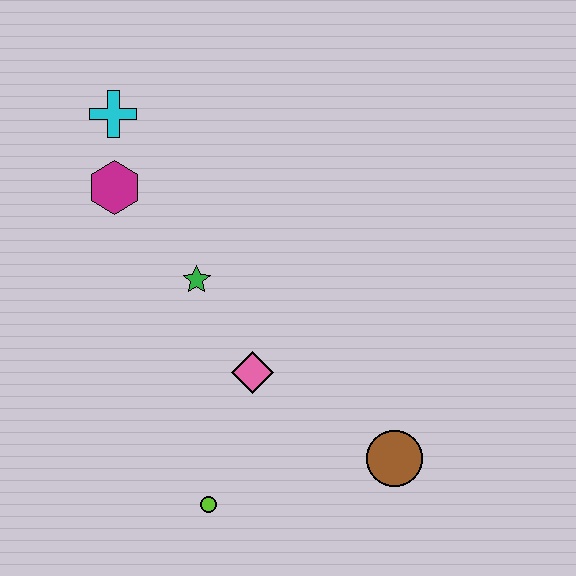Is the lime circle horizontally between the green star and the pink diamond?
Yes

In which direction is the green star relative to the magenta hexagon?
The green star is below the magenta hexagon.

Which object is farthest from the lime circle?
The cyan cross is farthest from the lime circle.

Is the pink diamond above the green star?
No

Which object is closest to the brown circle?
The pink diamond is closest to the brown circle.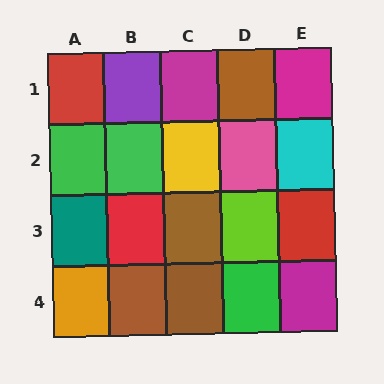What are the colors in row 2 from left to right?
Green, green, yellow, pink, cyan.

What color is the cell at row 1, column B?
Purple.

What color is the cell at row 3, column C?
Brown.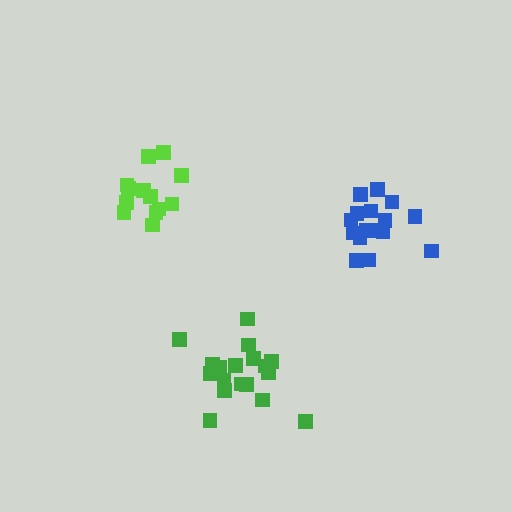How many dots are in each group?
Group 1: 18 dots, Group 2: 16 dots, Group 3: 13 dots (47 total).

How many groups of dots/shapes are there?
There are 3 groups.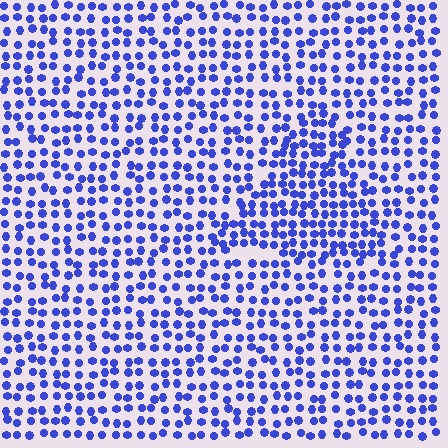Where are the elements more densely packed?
The elements are more densely packed inside the triangle boundary.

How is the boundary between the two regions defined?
The boundary is defined by a change in element density (approximately 1.5x ratio). All elements are the same color, size, and shape.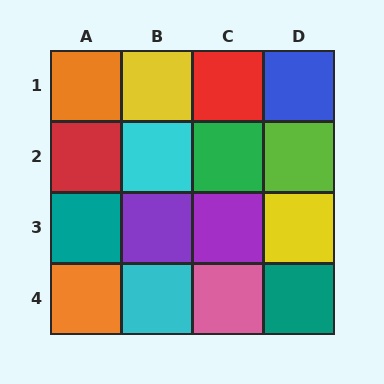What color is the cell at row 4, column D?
Teal.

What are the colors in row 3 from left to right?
Teal, purple, purple, yellow.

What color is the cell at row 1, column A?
Orange.